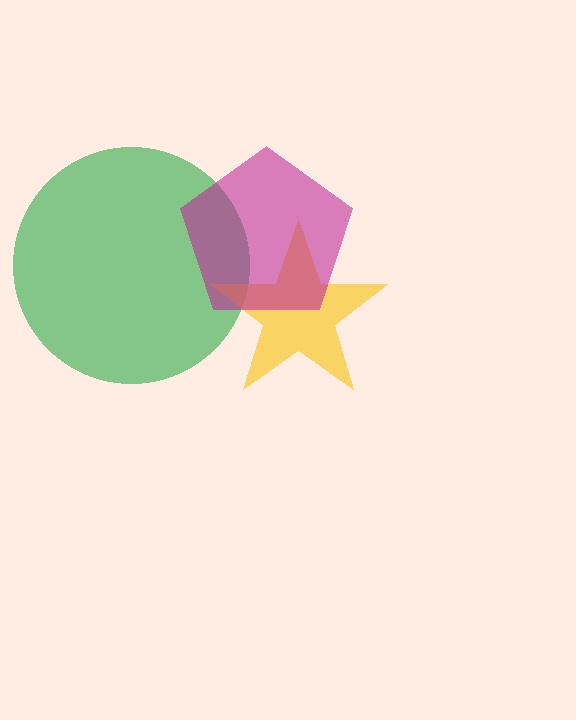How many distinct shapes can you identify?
There are 3 distinct shapes: a green circle, a yellow star, a magenta pentagon.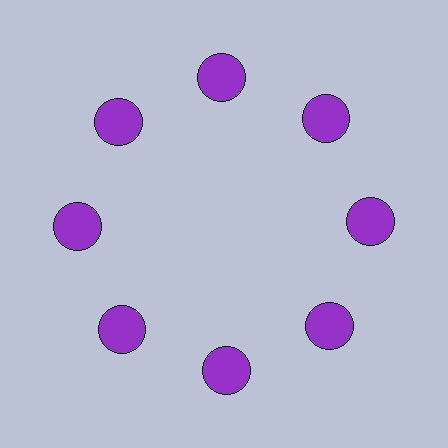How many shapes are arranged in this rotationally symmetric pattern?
There are 8 shapes, arranged in 8 groups of 1.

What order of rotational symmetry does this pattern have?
This pattern has 8-fold rotational symmetry.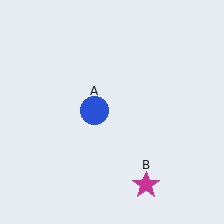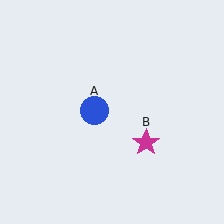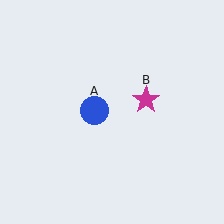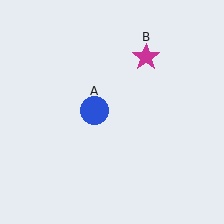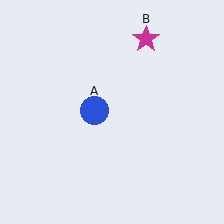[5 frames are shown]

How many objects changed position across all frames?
1 object changed position: magenta star (object B).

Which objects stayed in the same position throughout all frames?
Blue circle (object A) remained stationary.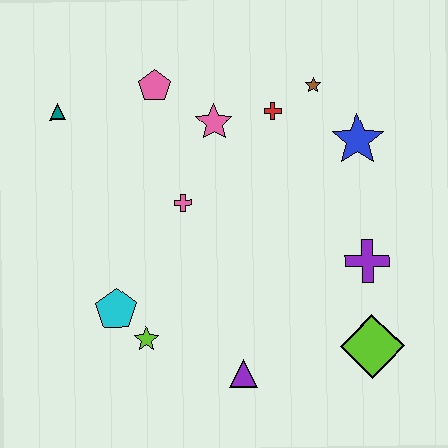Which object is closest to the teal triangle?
The pink pentagon is closest to the teal triangle.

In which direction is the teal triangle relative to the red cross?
The teal triangle is to the left of the red cross.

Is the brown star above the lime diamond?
Yes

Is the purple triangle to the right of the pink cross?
Yes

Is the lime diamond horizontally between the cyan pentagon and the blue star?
No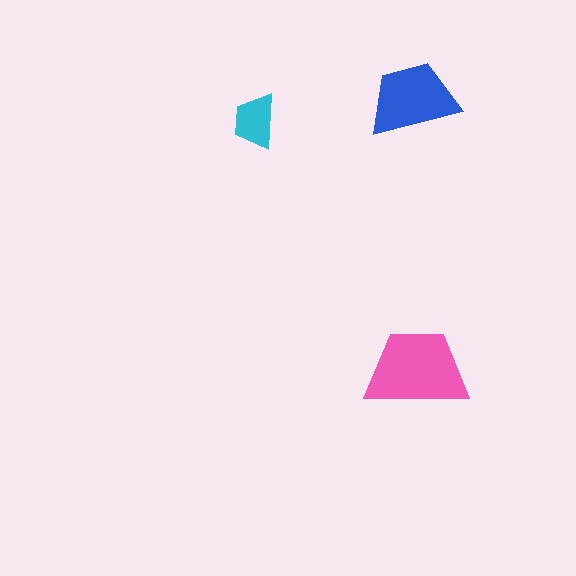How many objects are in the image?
There are 3 objects in the image.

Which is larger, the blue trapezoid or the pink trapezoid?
The pink one.